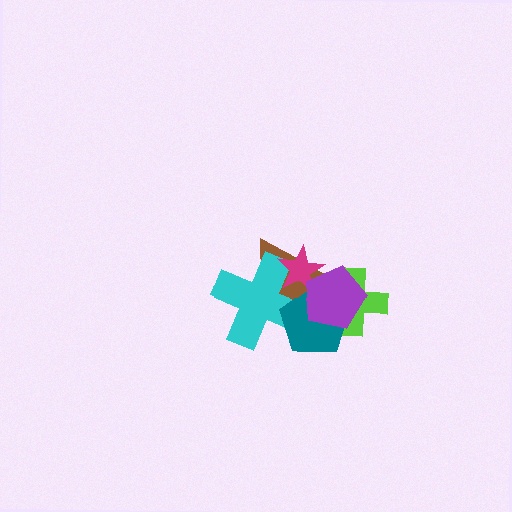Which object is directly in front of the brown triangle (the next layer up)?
The cyan cross is directly in front of the brown triangle.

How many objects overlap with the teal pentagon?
5 objects overlap with the teal pentagon.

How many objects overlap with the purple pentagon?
4 objects overlap with the purple pentagon.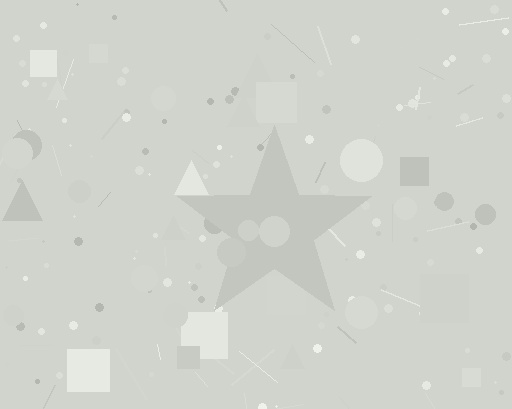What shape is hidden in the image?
A star is hidden in the image.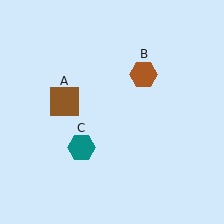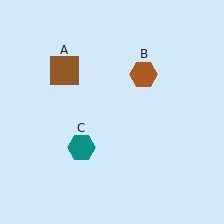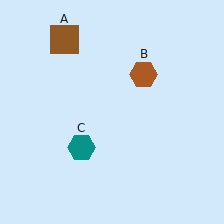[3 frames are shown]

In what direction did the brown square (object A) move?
The brown square (object A) moved up.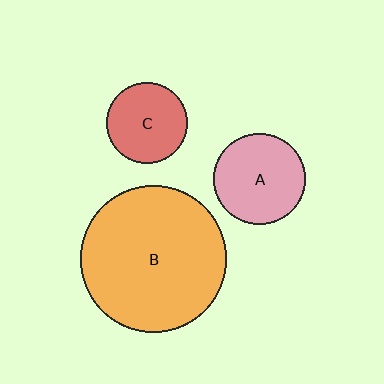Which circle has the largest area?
Circle B (orange).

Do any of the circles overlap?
No, none of the circles overlap.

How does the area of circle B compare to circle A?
Approximately 2.6 times.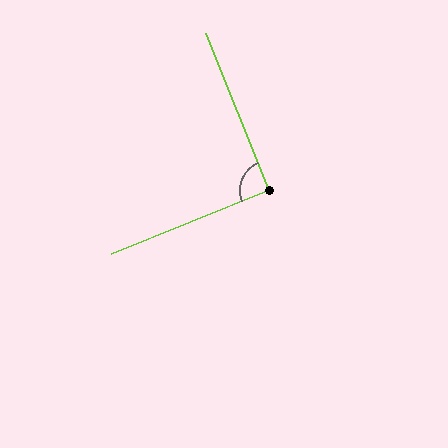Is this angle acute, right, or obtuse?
It is approximately a right angle.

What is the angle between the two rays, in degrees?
Approximately 90 degrees.